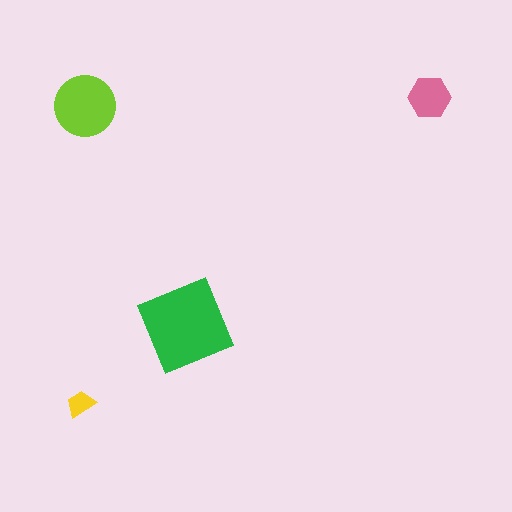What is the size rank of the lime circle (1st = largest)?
2nd.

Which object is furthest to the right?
The pink hexagon is rightmost.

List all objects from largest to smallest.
The green diamond, the lime circle, the pink hexagon, the yellow trapezoid.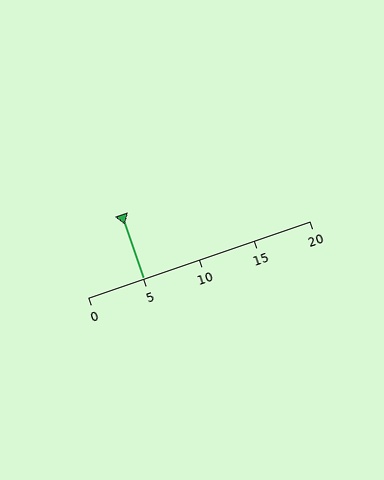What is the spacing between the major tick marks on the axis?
The major ticks are spaced 5 apart.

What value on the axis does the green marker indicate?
The marker indicates approximately 5.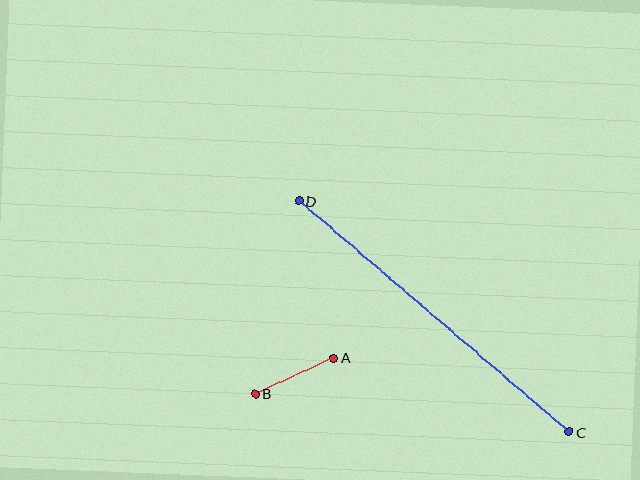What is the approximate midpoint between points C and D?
The midpoint is at approximately (434, 316) pixels.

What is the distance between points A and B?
The distance is approximately 87 pixels.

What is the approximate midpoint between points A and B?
The midpoint is at approximately (294, 376) pixels.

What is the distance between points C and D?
The distance is approximately 355 pixels.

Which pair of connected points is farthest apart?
Points C and D are farthest apart.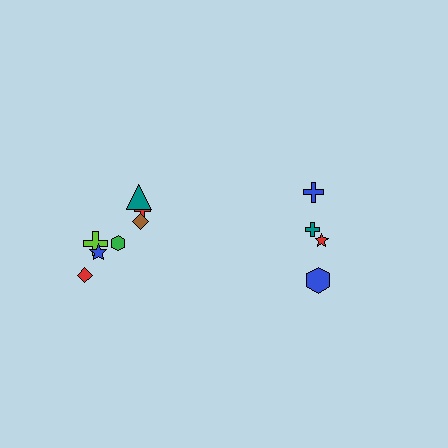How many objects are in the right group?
There are 4 objects.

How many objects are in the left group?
There are 7 objects.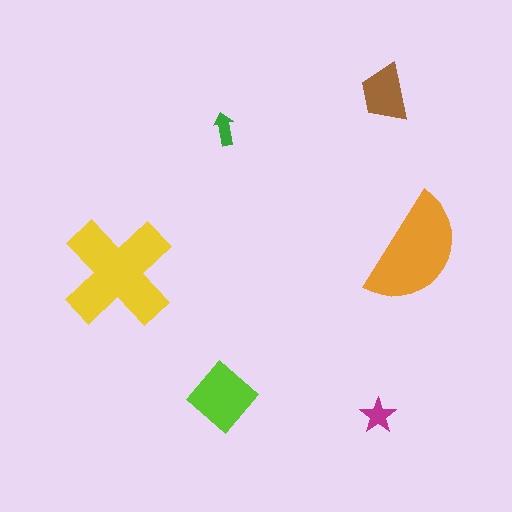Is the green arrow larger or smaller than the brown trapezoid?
Smaller.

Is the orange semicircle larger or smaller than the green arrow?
Larger.